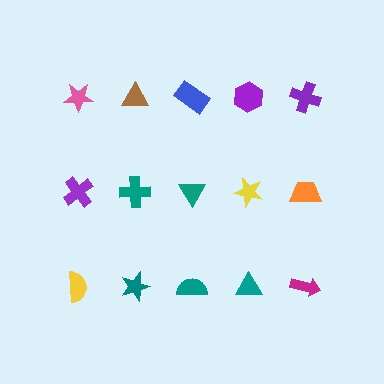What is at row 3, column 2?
A teal star.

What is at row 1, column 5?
A purple cross.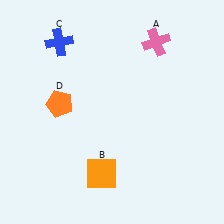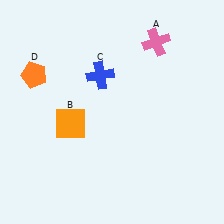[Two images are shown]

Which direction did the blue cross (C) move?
The blue cross (C) moved right.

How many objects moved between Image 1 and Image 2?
3 objects moved between the two images.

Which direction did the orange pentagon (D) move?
The orange pentagon (D) moved up.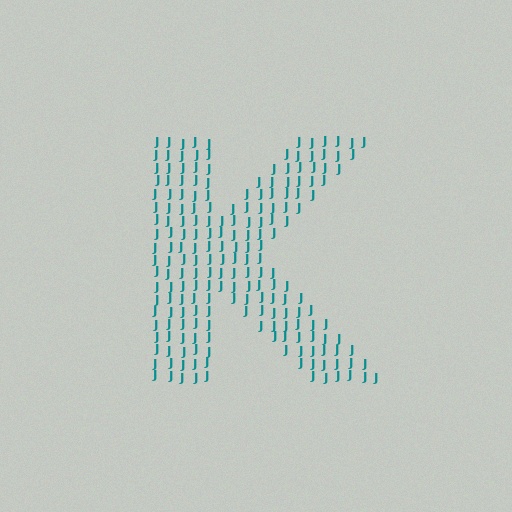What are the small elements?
The small elements are letter J's.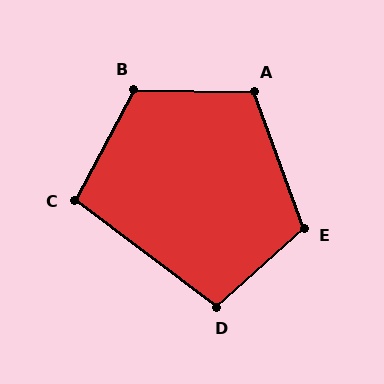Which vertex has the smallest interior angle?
C, at approximately 99 degrees.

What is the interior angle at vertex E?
Approximately 112 degrees (obtuse).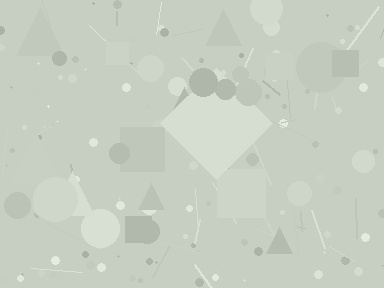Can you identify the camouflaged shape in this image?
The camouflaged shape is a diamond.